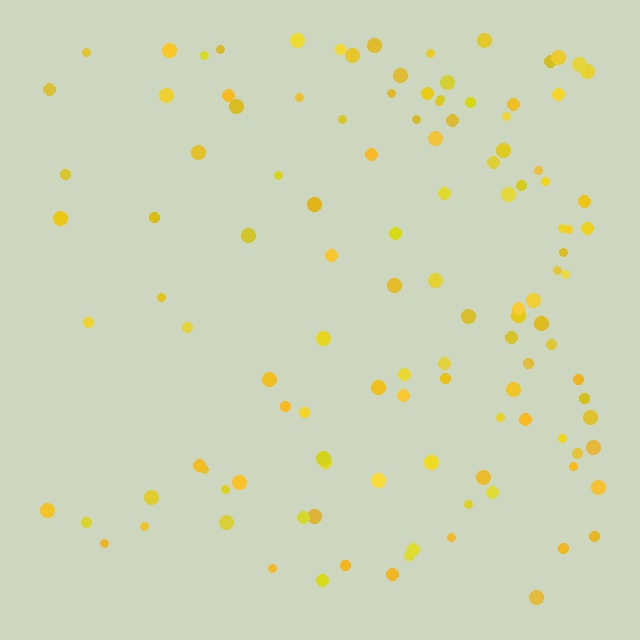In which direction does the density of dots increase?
From left to right, with the right side densest.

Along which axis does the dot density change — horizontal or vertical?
Horizontal.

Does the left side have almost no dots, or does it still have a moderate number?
Still a moderate number, just noticeably fewer than the right.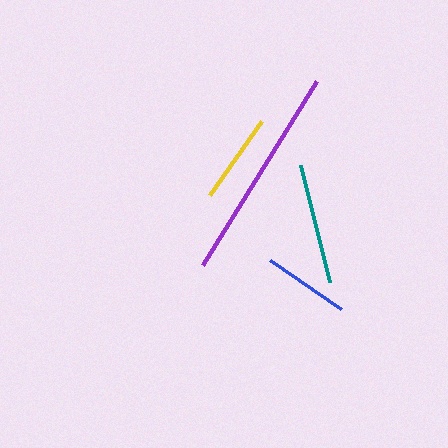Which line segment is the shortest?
The blue line is the shortest at approximately 87 pixels.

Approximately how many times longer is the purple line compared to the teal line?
The purple line is approximately 1.8 times the length of the teal line.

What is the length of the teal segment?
The teal segment is approximately 121 pixels long.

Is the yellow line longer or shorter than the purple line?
The purple line is longer than the yellow line.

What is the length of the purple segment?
The purple segment is approximately 217 pixels long.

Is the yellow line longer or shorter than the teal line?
The teal line is longer than the yellow line.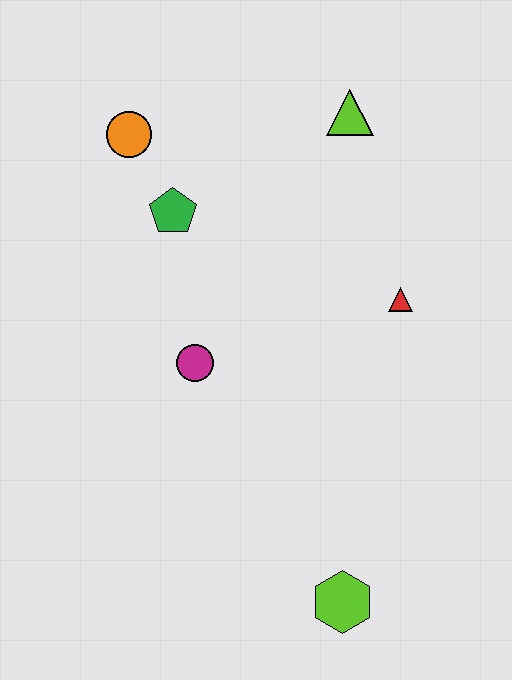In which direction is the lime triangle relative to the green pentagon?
The lime triangle is to the right of the green pentagon.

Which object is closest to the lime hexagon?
The magenta circle is closest to the lime hexagon.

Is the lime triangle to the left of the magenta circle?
No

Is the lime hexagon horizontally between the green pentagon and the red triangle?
Yes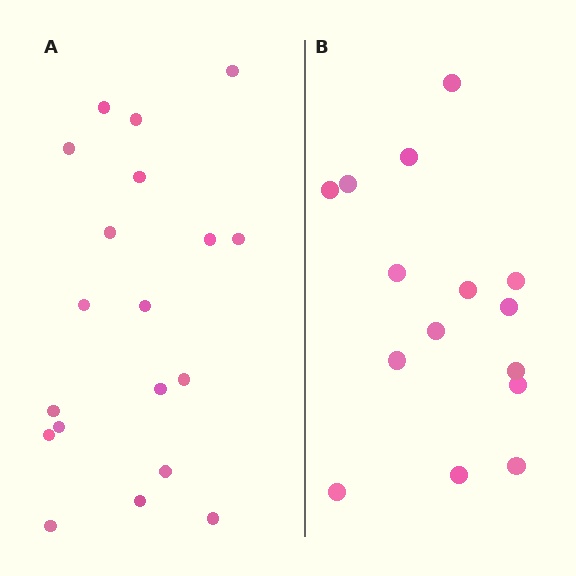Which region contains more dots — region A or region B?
Region A (the left region) has more dots.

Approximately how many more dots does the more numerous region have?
Region A has about 4 more dots than region B.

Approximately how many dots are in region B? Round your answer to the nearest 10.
About 20 dots. (The exact count is 15, which rounds to 20.)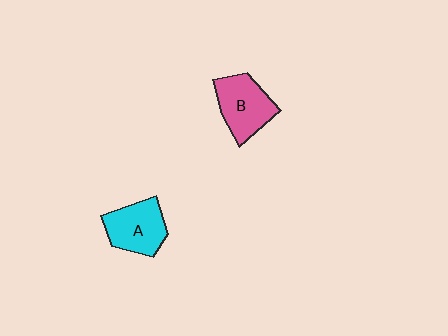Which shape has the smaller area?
Shape A (cyan).